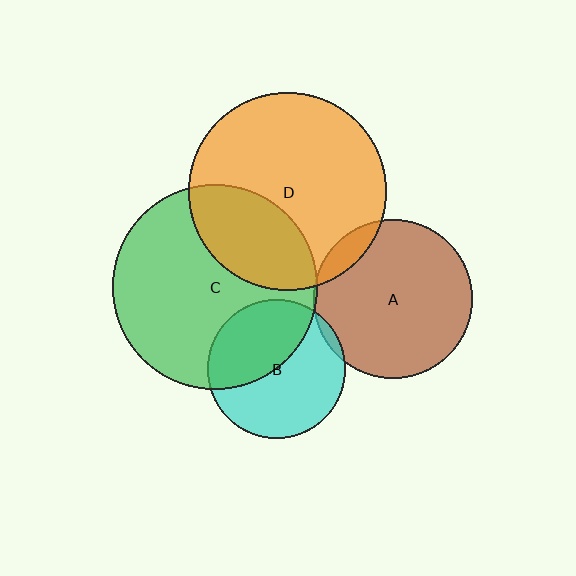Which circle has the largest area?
Circle C (green).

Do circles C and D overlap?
Yes.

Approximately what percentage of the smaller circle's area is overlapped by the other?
Approximately 30%.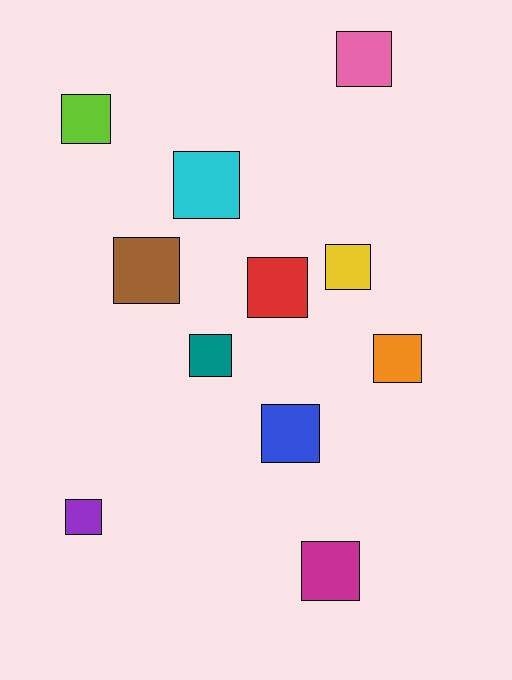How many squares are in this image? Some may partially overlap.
There are 11 squares.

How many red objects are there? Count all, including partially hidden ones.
There is 1 red object.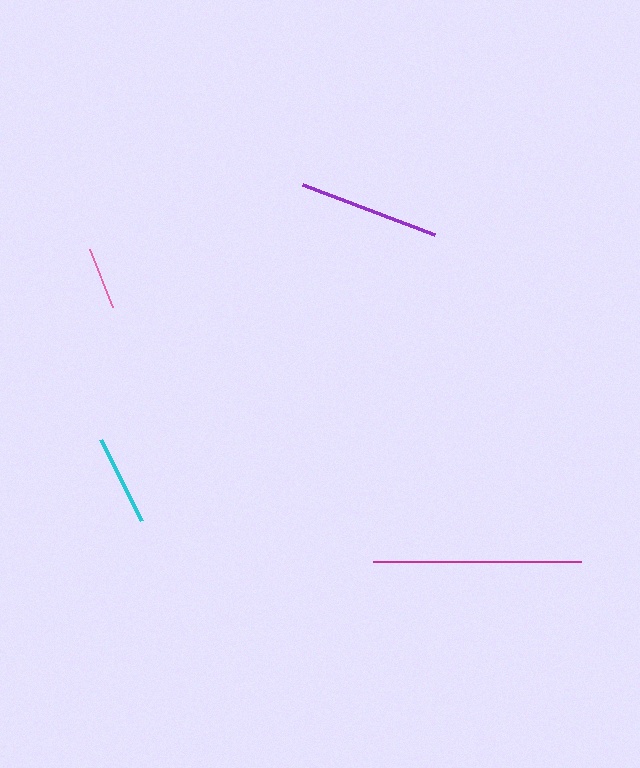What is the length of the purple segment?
The purple segment is approximately 141 pixels long.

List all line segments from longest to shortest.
From longest to shortest: magenta, purple, cyan, pink.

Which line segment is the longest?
The magenta line is the longest at approximately 208 pixels.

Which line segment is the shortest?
The pink line is the shortest at approximately 62 pixels.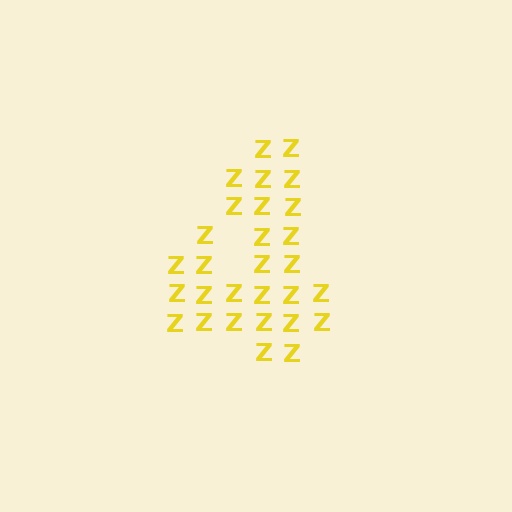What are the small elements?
The small elements are letter Z's.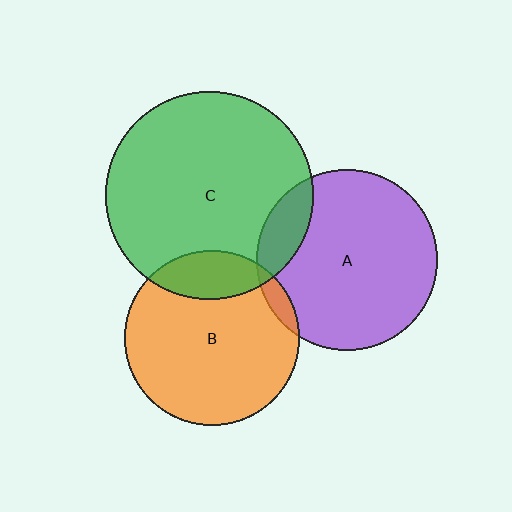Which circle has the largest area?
Circle C (green).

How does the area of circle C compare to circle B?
Approximately 1.4 times.